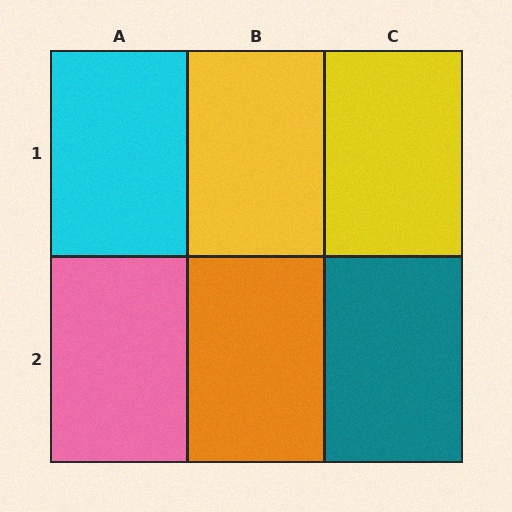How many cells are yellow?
2 cells are yellow.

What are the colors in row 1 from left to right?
Cyan, yellow, yellow.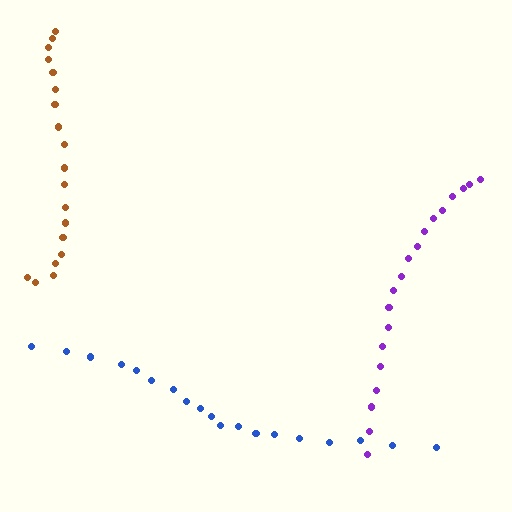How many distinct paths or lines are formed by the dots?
There are 3 distinct paths.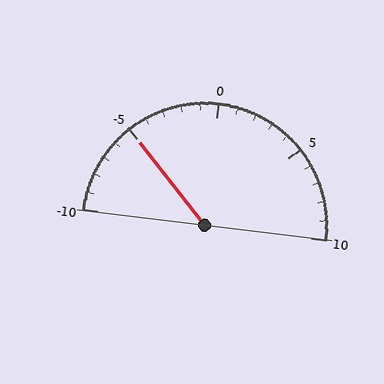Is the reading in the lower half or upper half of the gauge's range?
The reading is in the lower half of the range (-10 to 10).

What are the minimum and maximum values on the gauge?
The gauge ranges from -10 to 10.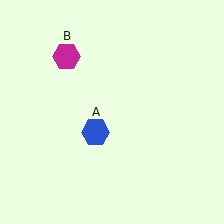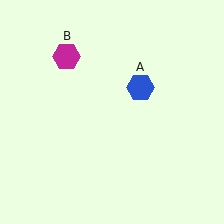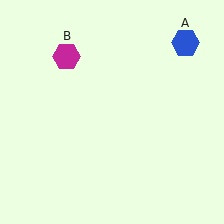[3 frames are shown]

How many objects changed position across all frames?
1 object changed position: blue hexagon (object A).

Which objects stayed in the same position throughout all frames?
Magenta hexagon (object B) remained stationary.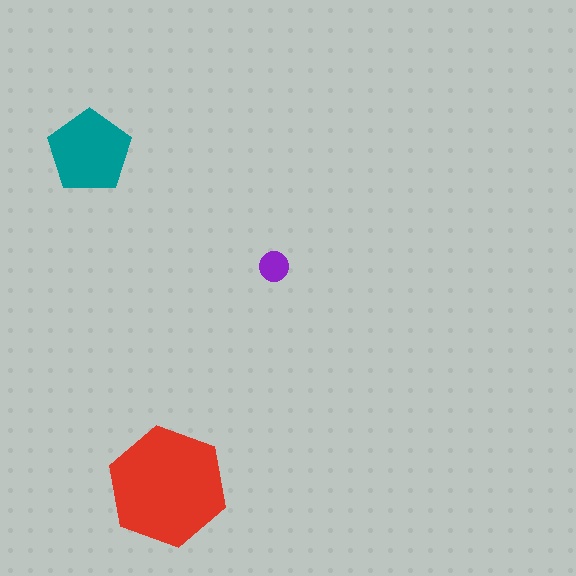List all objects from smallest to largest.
The purple circle, the teal pentagon, the red hexagon.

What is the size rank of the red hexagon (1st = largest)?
1st.